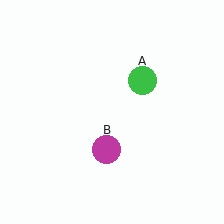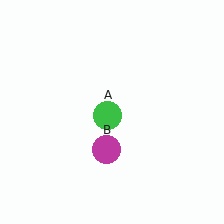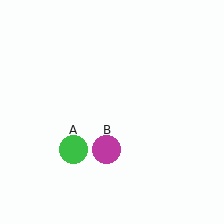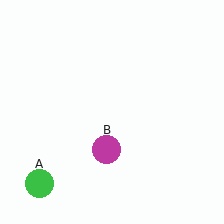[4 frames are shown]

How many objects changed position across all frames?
1 object changed position: green circle (object A).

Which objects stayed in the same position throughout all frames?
Magenta circle (object B) remained stationary.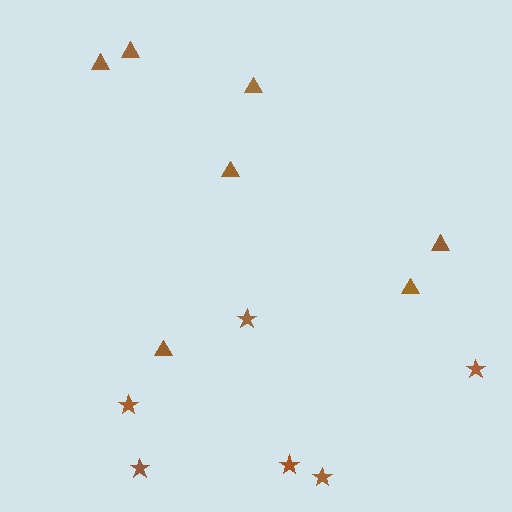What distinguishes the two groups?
There are 2 groups: one group of triangles (7) and one group of stars (6).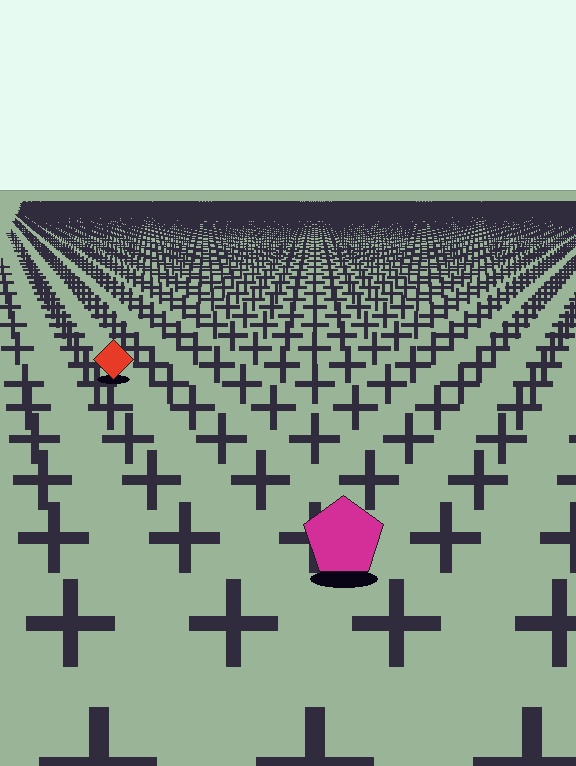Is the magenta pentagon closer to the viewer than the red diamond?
Yes. The magenta pentagon is closer — you can tell from the texture gradient: the ground texture is coarser near it.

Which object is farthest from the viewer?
The red diamond is farthest from the viewer. It appears smaller and the ground texture around it is denser.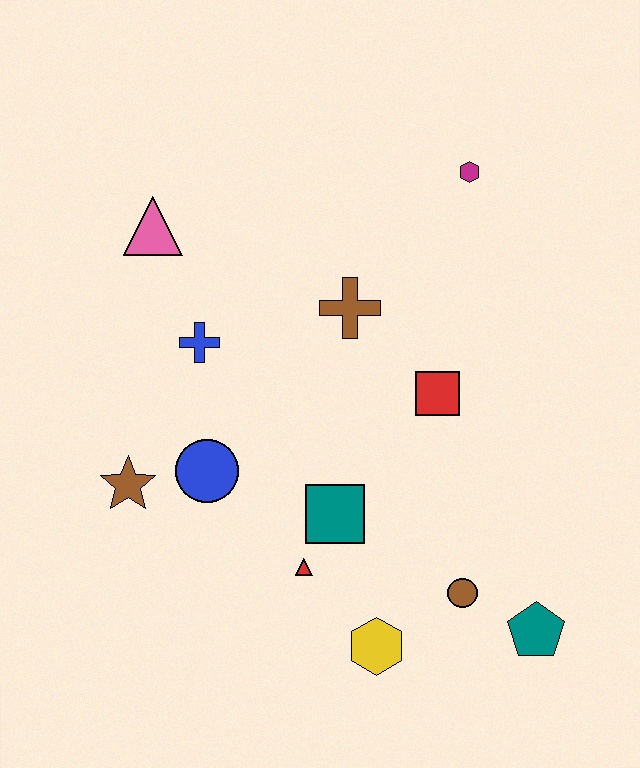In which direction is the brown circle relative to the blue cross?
The brown circle is to the right of the blue cross.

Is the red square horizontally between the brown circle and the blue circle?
Yes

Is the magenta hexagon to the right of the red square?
Yes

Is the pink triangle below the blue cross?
No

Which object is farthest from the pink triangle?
The teal pentagon is farthest from the pink triangle.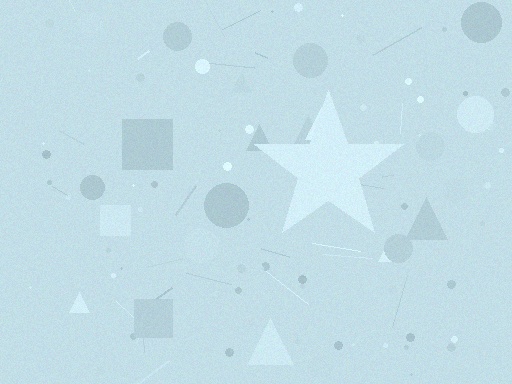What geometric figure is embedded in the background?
A star is embedded in the background.